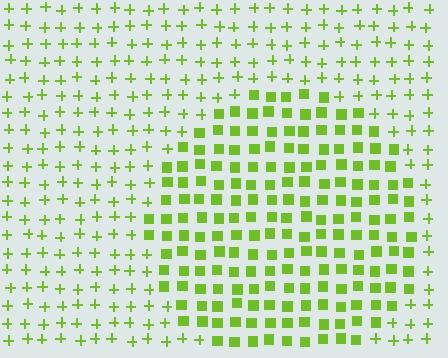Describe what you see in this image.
The image is filled with small lime elements arranged in a uniform grid. A circle-shaped region contains squares, while the surrounding area contains plus signs. The boundary is defined purely by the change in element shape.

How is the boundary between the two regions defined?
The boundary is defined by a change in element shape: squares inside vs. plus signs outside. All elements share the same color and spacing.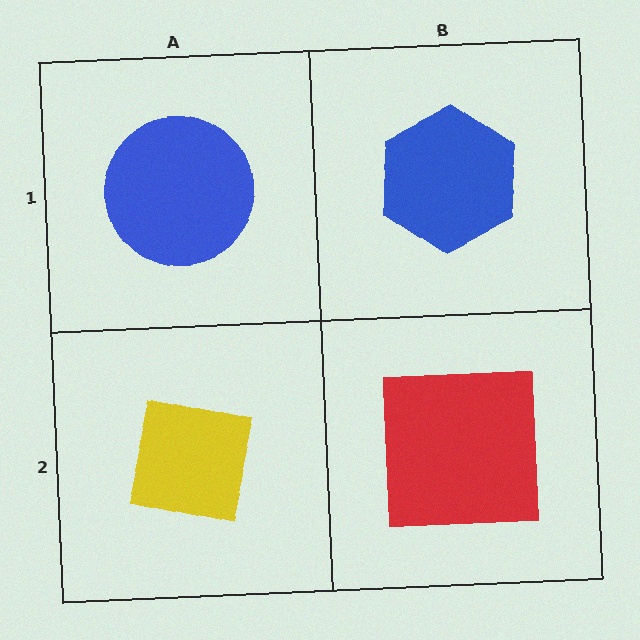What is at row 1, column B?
A blue hexagon.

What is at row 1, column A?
A blue circle.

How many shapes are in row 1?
2 shapes.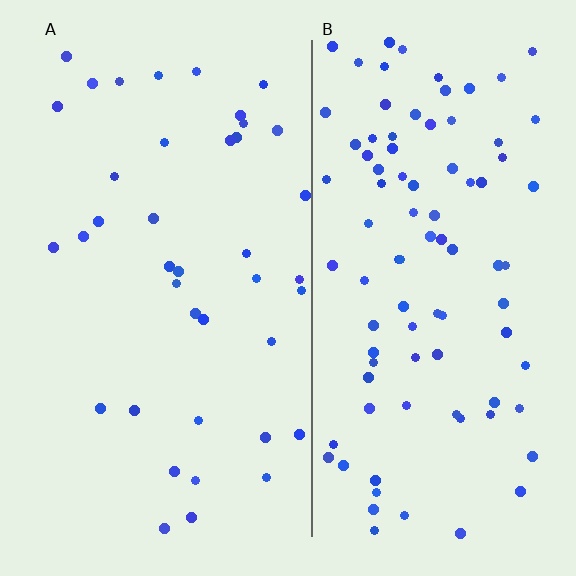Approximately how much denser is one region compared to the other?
Approximately 2.3× — region B over region A.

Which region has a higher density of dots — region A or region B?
B (the right).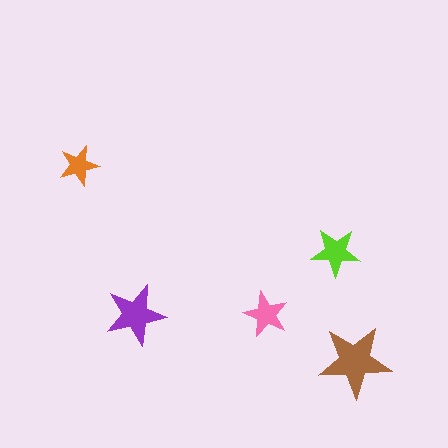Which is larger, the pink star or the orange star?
The pink one.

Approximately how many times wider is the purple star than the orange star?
About 1.5 times wider.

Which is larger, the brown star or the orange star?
The brown one.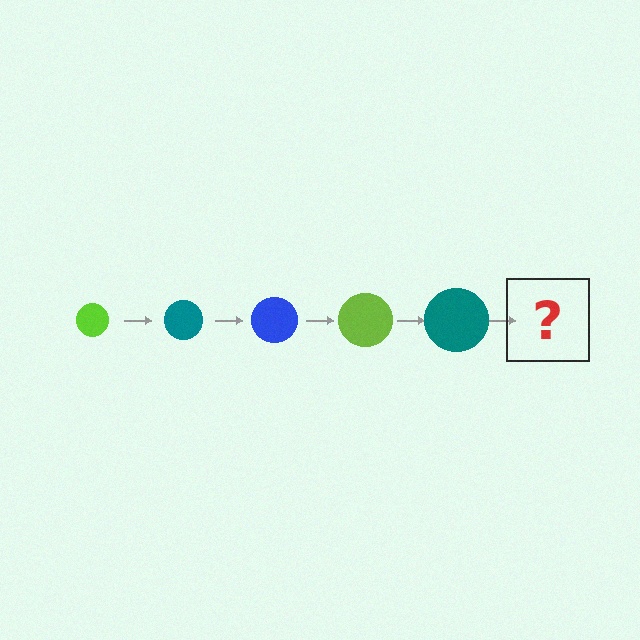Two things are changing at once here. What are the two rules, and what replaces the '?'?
The two rules are that the circle grows larger each step and the color cycles through lime, teal, and blue. The '?' should be a blue circle, larger than the previous one.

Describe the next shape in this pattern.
It should be a blue circle, larger than the previous one.